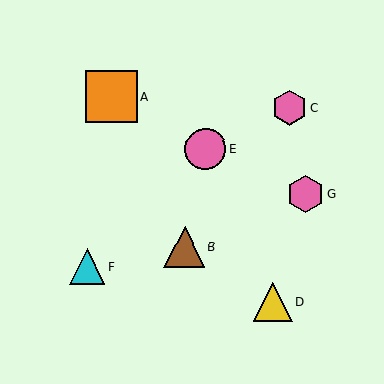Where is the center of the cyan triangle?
The center of the cyan triangle is at (88, 267).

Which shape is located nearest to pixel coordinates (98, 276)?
The cyan triangle (labeled F) at (88, 267) is nearest to that location.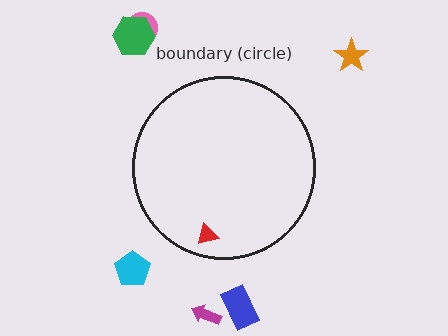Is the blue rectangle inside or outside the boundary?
Outside.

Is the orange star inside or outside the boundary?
Outside.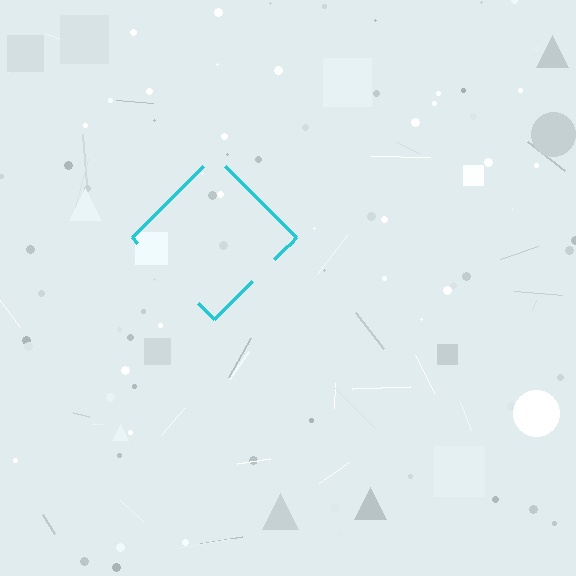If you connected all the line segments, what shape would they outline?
They would outline a diamond.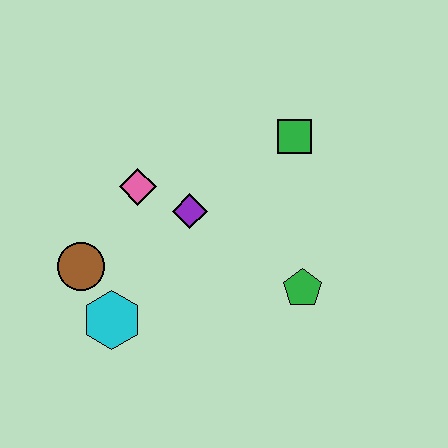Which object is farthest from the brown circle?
The green square is farthest from the brown circle.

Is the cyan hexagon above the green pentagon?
No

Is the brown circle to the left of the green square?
Yes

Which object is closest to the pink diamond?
The purple diamond is closest to the pink diamond.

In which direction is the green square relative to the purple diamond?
The green square is to the right of the purple diamond.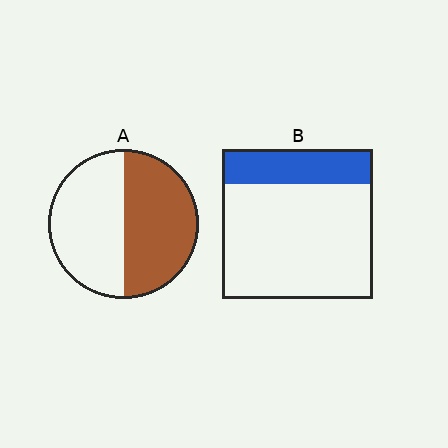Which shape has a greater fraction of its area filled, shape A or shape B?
Shape A.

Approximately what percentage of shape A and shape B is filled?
A is approximately 50% and B is approximately 25%.